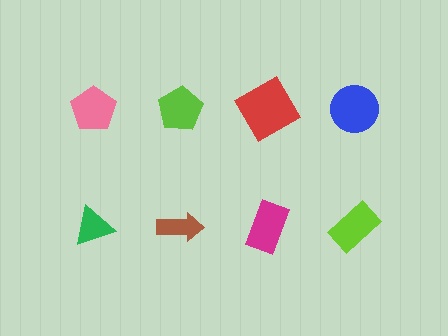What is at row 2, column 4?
A lime rectangle.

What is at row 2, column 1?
A green triangle.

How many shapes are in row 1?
4 shapes.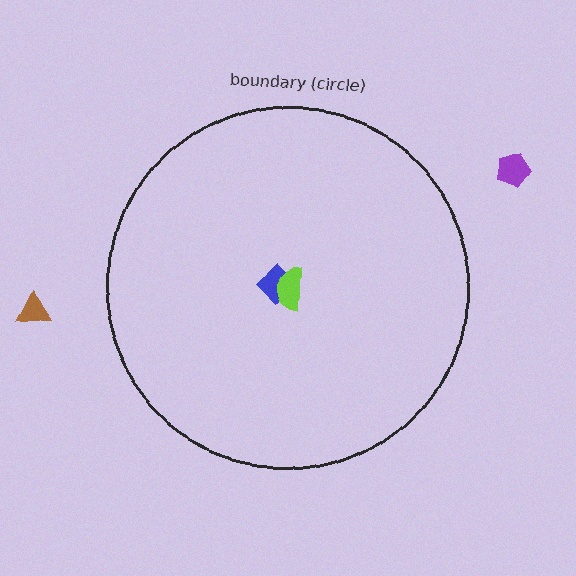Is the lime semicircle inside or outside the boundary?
Inside.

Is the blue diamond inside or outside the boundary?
Inside.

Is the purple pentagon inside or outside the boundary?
Outside.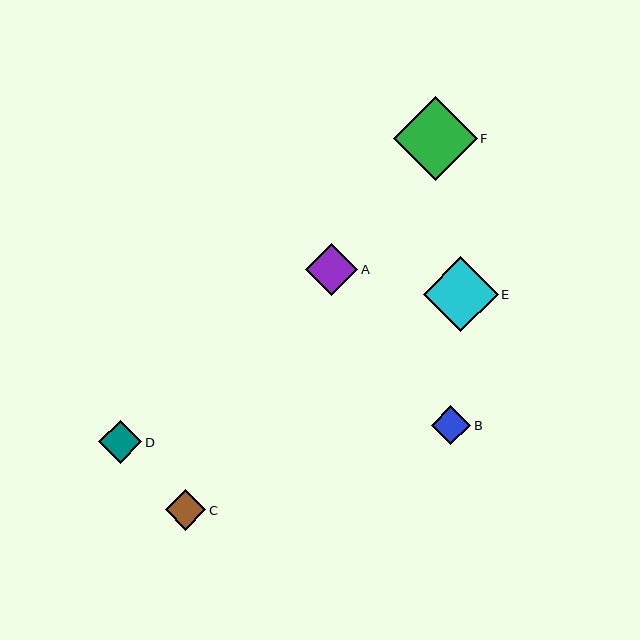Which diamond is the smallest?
Diamond B is the smallest with a size of approximately 39 pixels.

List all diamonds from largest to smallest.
From largest to smallest: F, E, A, D, C, B.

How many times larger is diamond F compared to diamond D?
Diamond F is approximately 1.9 times the size of diamond D.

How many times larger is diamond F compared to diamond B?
Diamond F is approximately 2.1 times the size of diamond B.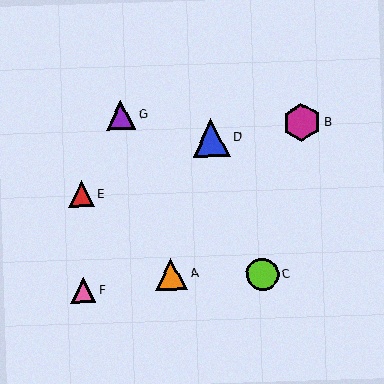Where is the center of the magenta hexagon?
The center of the magenta hexagon is at (301, 122).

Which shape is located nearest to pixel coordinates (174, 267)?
The orange triangle (labeled A) at (171, 274) is nearest to that location.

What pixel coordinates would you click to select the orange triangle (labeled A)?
Click at (171, 274) to select the orange triangle A.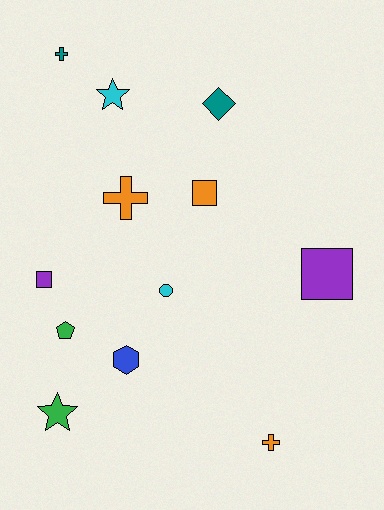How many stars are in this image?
There are 2 stars.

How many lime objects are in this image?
There are no lime objects.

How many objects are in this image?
There are 12 objects.